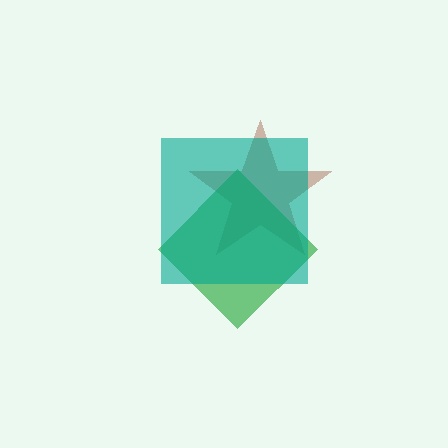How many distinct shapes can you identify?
There are 3 distinct shapes: a brown star, a green diamond, a teal square.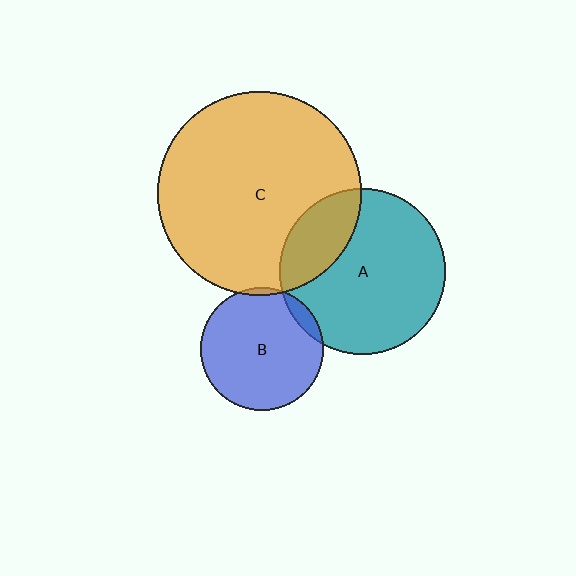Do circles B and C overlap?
Yes.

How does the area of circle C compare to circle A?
Approximately 1.5 times.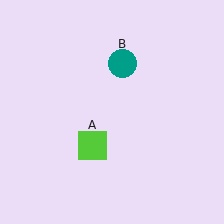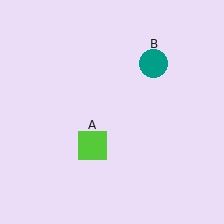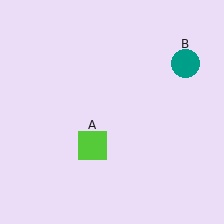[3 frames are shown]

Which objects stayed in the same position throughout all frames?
Lime square (object A) remained stationary.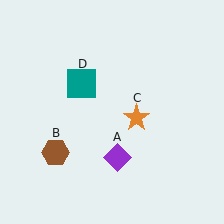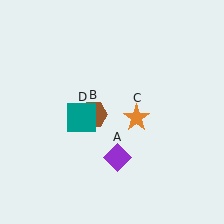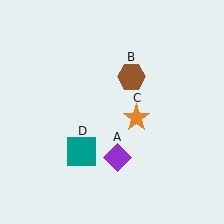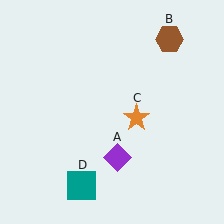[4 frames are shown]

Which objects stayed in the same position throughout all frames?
Purple diamond (object A) and orange star (object C) remained stationary.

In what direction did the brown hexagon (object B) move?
The brown hexagon (object B) moved up and to the right.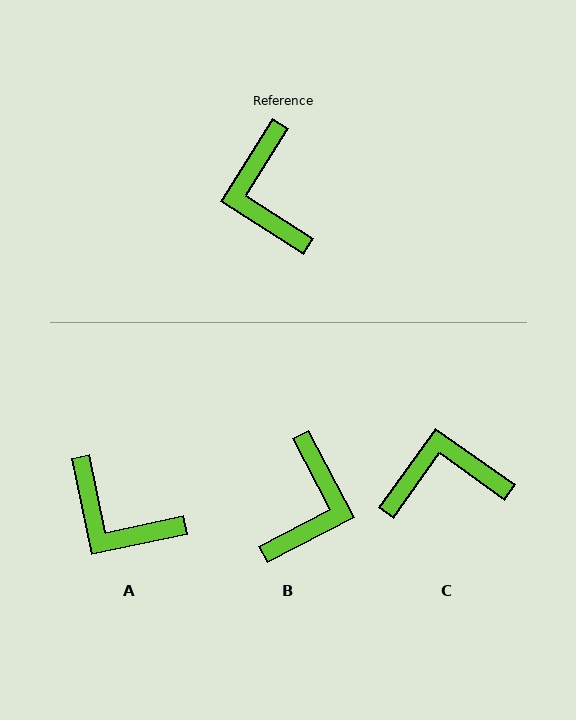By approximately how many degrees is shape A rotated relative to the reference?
Approximately 44 degrees counter-clockwise.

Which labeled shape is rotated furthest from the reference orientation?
B, about 150 degrees away.